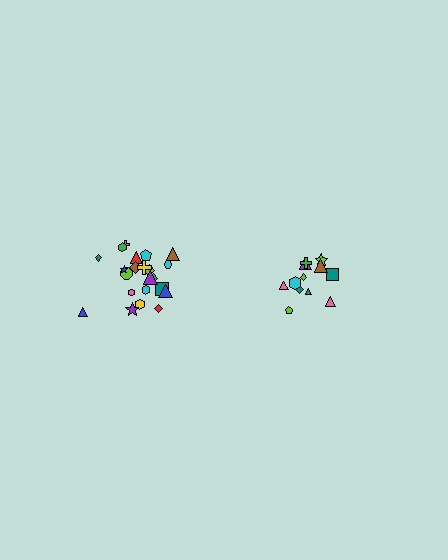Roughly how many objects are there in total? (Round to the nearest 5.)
Roughly 35 objects in total.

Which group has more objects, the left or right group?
The left group.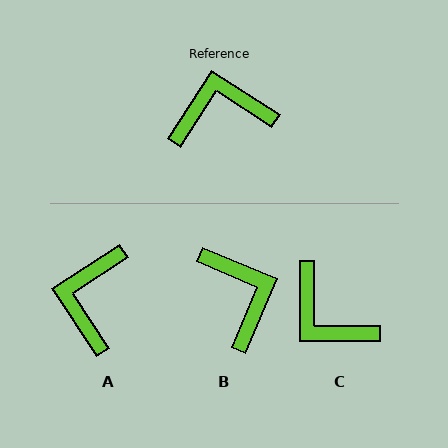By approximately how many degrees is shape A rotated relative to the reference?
Approximately 66 degrees counter-clockwise.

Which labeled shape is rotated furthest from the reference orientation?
C, about 123 degrees away.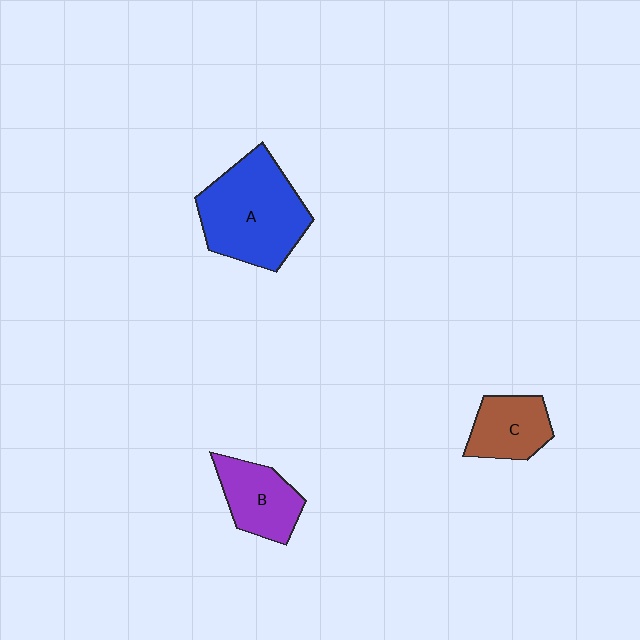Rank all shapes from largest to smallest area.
From largest to smallest: A (blue), B (purple), C (brown).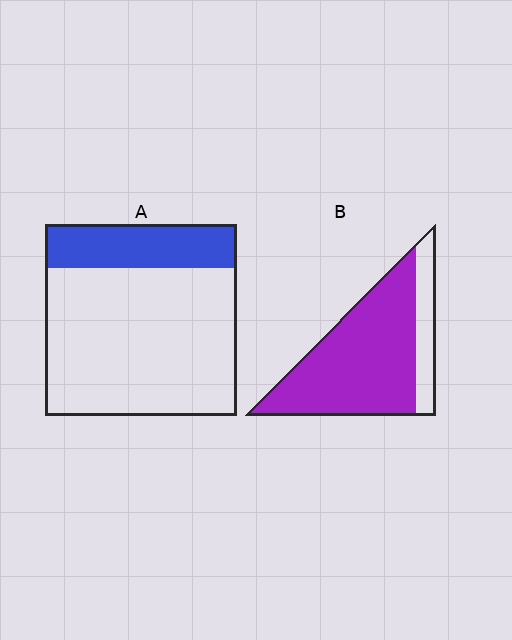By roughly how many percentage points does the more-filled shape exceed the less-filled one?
By roughly 55 percentage points (B over A).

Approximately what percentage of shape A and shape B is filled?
A is approximately 25% and B is approximately 80%.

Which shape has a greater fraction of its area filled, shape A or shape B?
Shape B.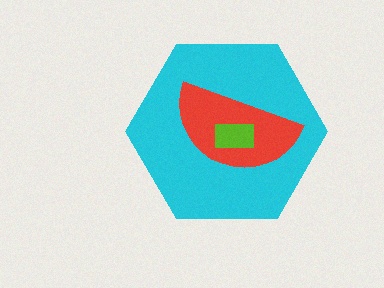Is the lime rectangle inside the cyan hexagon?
Yes.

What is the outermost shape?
The cyan hexagon.